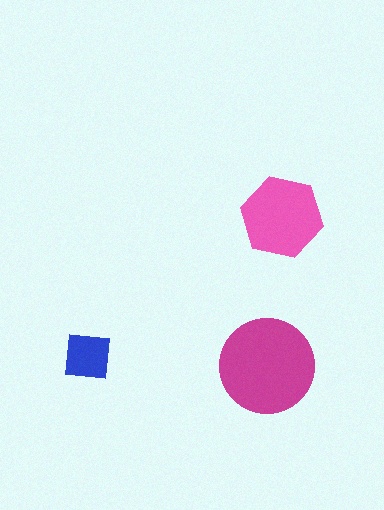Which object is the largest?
The magenta circle.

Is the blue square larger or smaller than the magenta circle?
Smaller.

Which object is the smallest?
The blue square.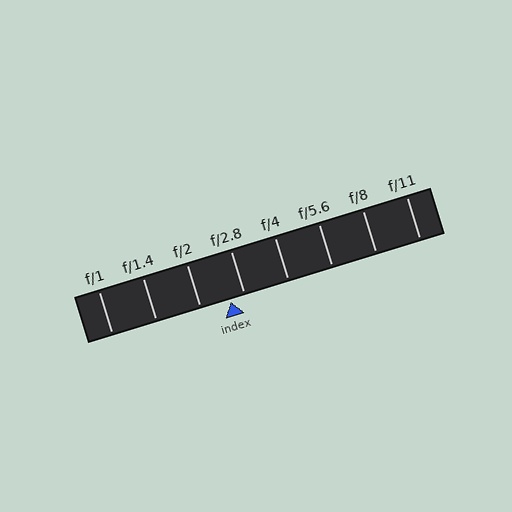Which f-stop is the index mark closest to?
The index mark is closest to f/2.8.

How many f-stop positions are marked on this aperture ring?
There are 8 f-stop positions marked.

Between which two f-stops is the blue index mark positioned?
The index mark is between f/2 and f/2.8.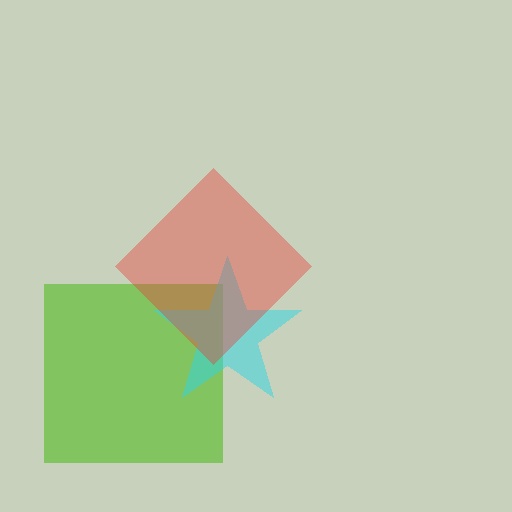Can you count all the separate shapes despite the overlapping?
Yes, there are 3 separate shapes.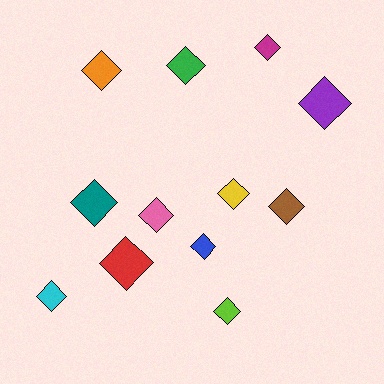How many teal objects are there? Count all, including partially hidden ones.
There is 1 teal object.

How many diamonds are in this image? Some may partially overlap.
There are 12 diamonds.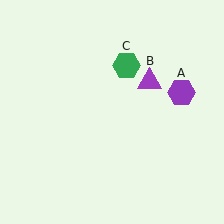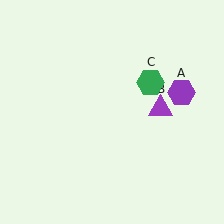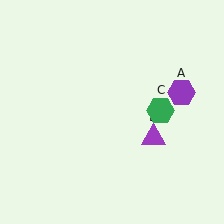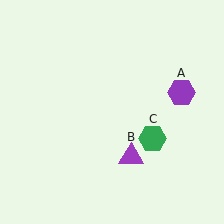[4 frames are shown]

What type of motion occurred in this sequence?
The purple triangle (object B), green hexagon (object C) rotated clockwise around the center of the scene.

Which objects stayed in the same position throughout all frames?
Purple hexagon (object A) remained stationary.